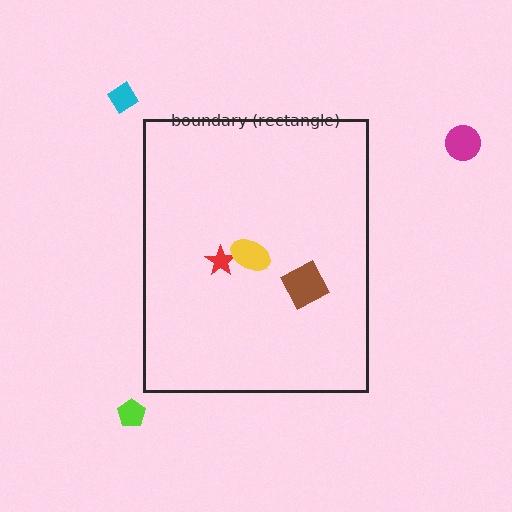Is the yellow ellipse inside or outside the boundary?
Inside.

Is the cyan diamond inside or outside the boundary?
Outside.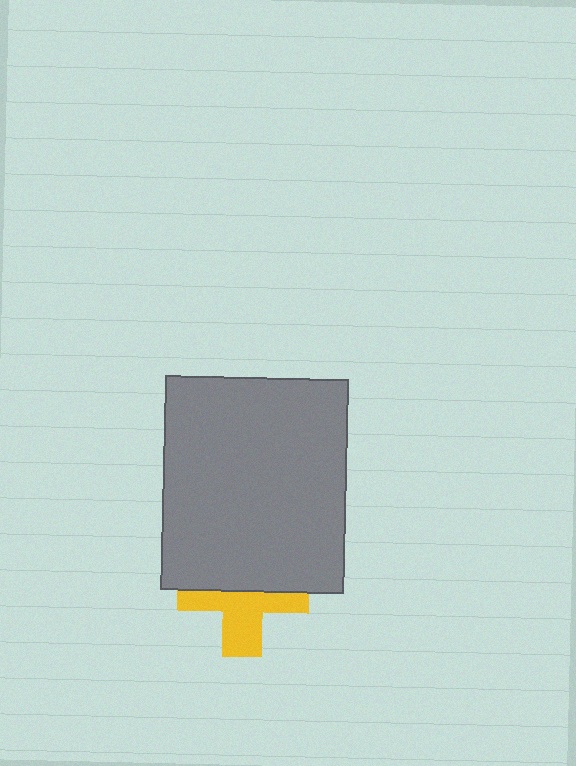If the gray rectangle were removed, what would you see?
You would see the complete yellow cross.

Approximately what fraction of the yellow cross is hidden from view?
Roughly 52% of the yellow cross is hidden behind the gray rectangle.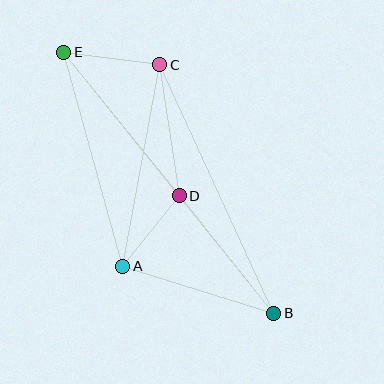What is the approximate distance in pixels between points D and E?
The distance between D and E is approximately 184 pixels.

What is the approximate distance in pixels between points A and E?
The distance between A and E is approximately 222 pixels.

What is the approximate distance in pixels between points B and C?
The distance between B and C is approximately 274 pixels.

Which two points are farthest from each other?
Points B and E are farthest from each other.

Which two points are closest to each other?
Points A and D are closest to each other.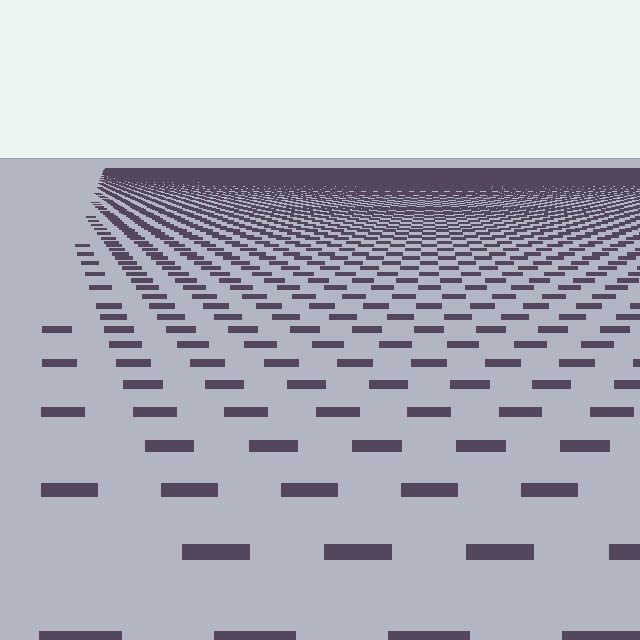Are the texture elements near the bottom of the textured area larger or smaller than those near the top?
Larger. Near the bottom, elements are closer to the viewer and appear at a bigger on-screen size.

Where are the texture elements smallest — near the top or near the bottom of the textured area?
Near the top.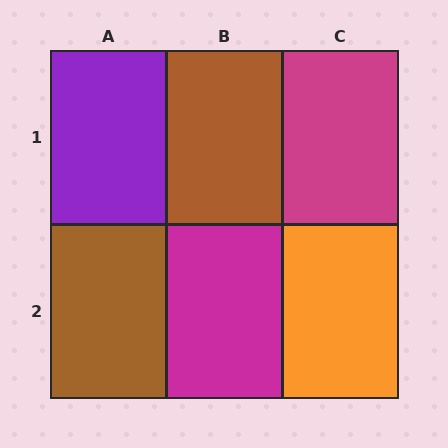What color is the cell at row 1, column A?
Purple.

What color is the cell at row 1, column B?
Brown.